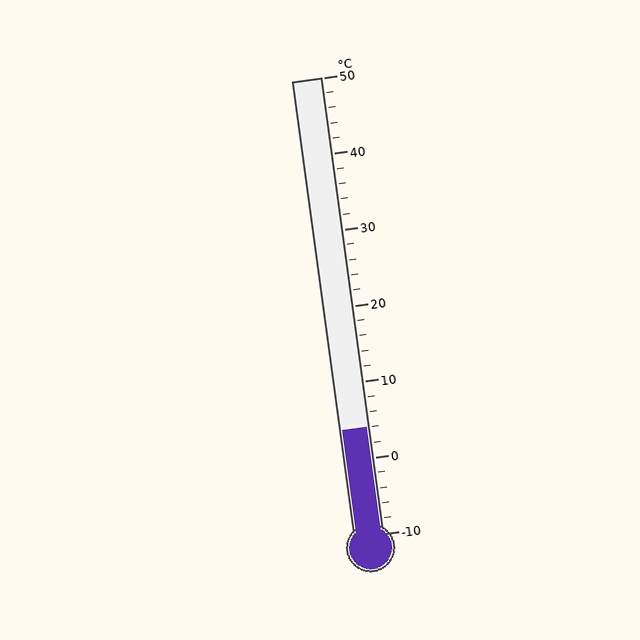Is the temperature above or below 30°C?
The temperature is below 30°C.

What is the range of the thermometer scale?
The thermometer scale ranges from -10°C to 50°C.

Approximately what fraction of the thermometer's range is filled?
The thermometer is filled to approximately 25% of its range.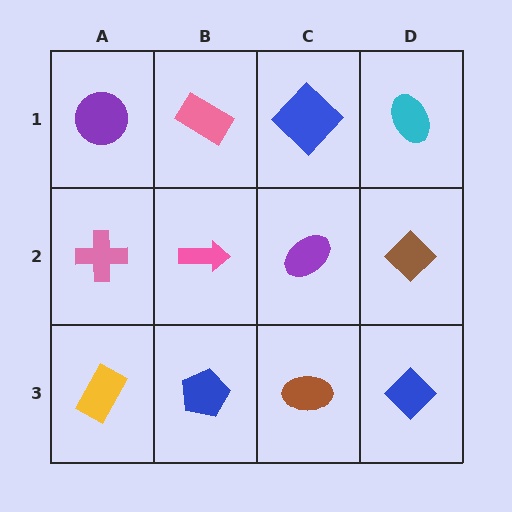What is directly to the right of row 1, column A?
A pink rectangle.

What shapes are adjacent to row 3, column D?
A brown diamond (row 2, column D), a brown ellipse (row 3, column C).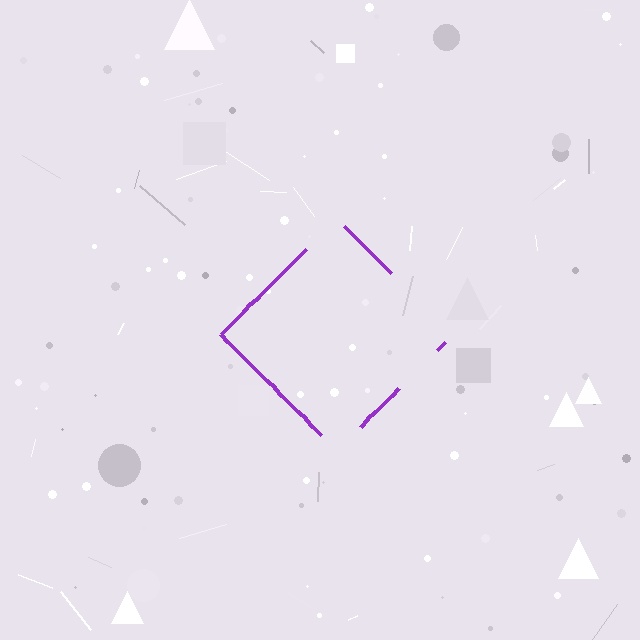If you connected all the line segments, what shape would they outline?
They would outline a diamond.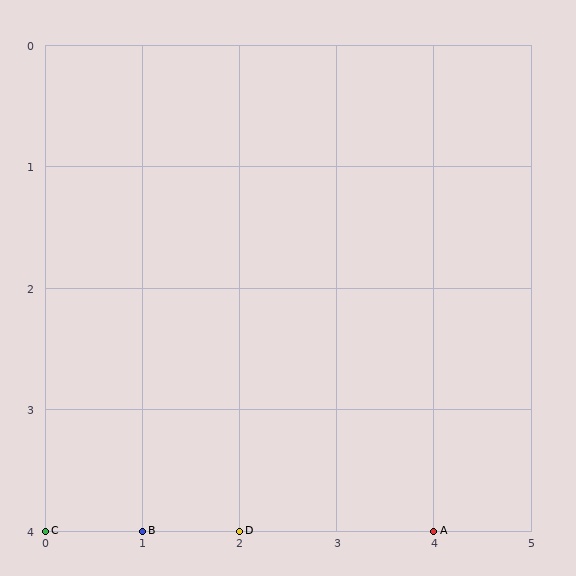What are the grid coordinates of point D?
Point D is at grid coordinates (2, 4).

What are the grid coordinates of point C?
Point C is at grid coordinates (0, 4).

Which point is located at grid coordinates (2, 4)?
Point D is at (2, 4).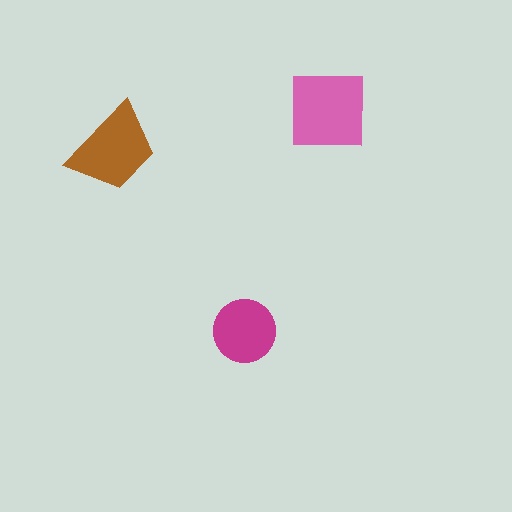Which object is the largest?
The pink square.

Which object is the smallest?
The magenta circle.